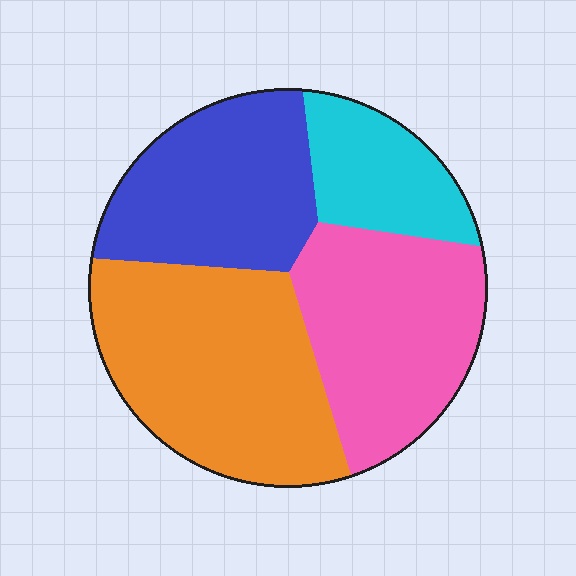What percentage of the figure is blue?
Blue covers around 25% of the figure.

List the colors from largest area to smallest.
From largest to smallest: orange, pink, blue, cyan.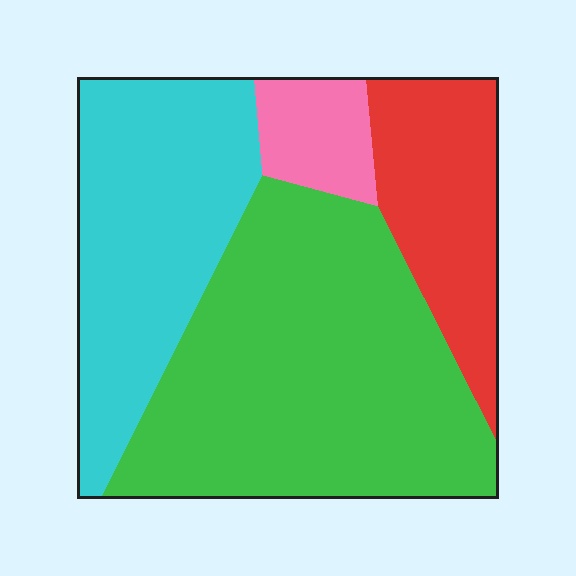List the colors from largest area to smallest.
From largest to smallest: green, cyan, red, pink.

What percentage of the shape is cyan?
Cyan covers roughly 30% of the shape.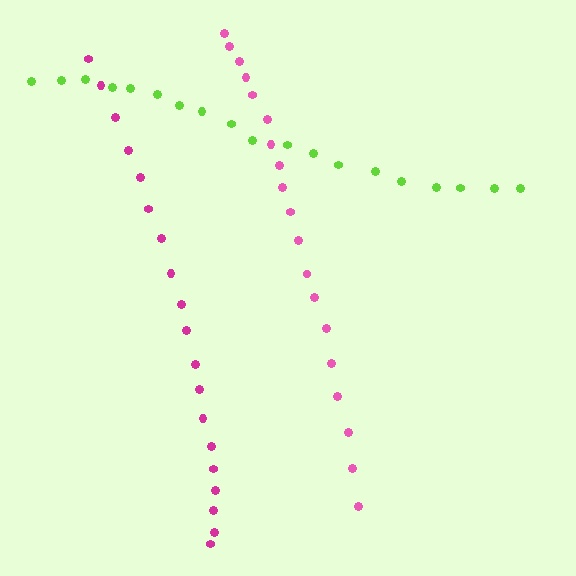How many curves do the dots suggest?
There are 3 distinct paths.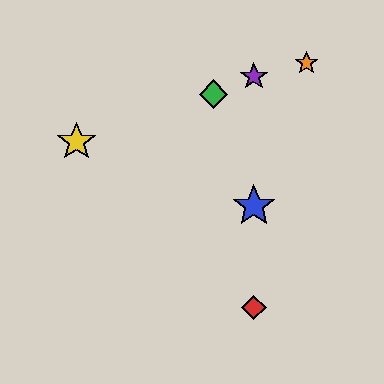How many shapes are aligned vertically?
3 shapes (the red diamond, the blue star, the purple star) are aligned vertically.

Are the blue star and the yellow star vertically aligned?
No, the blue star is at x≈254 and the yellow star is at x≈76.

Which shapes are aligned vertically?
The red diamond, the blue star, the purple star are aligned vertically.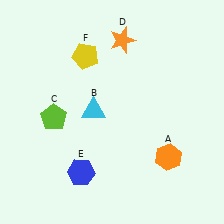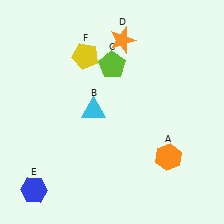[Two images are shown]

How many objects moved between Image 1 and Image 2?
2 objects moved between the two images.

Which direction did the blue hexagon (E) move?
The blue hexagon (E) moved left.